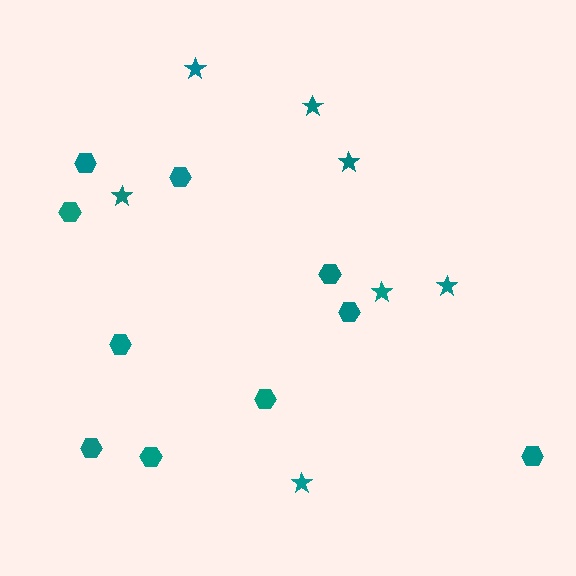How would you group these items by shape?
There are 2 groups: one group of stars (7) and one group of hexagons (10).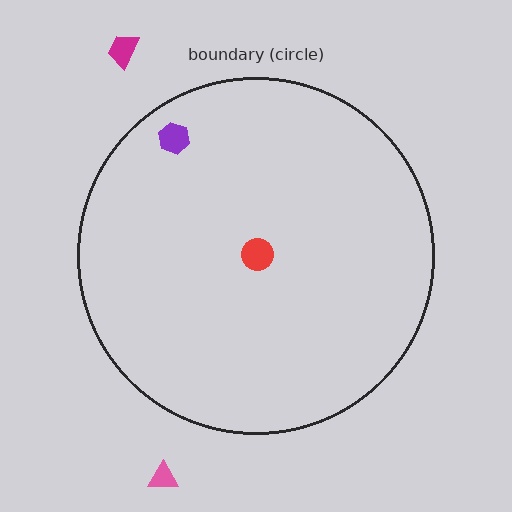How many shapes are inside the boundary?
2 inside, 2 outside.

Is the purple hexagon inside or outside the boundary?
Inside.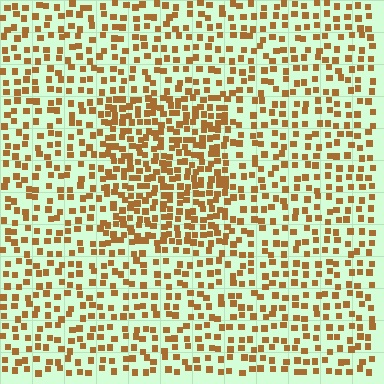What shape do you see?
I see a rectangle.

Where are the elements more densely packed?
The elements are more densely packed inside the rectangle boundary.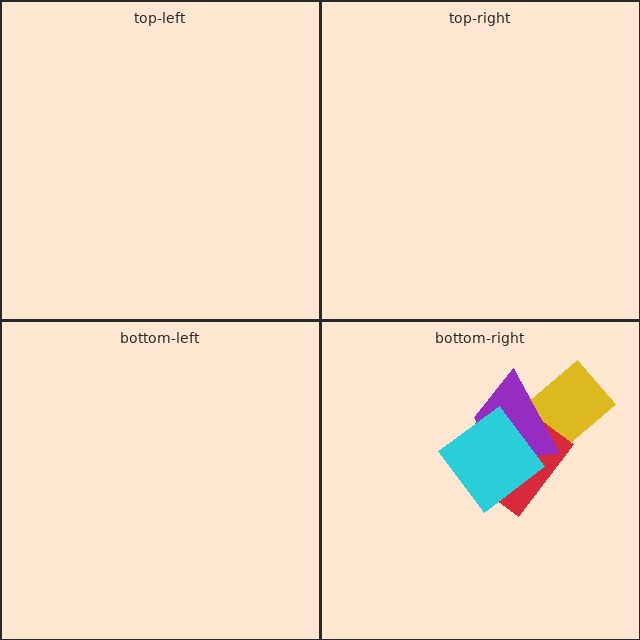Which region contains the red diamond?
The bottom-right region.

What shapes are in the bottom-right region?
The yellow rectangle, the red diamond, the purple trapezoid, the cyan diamond.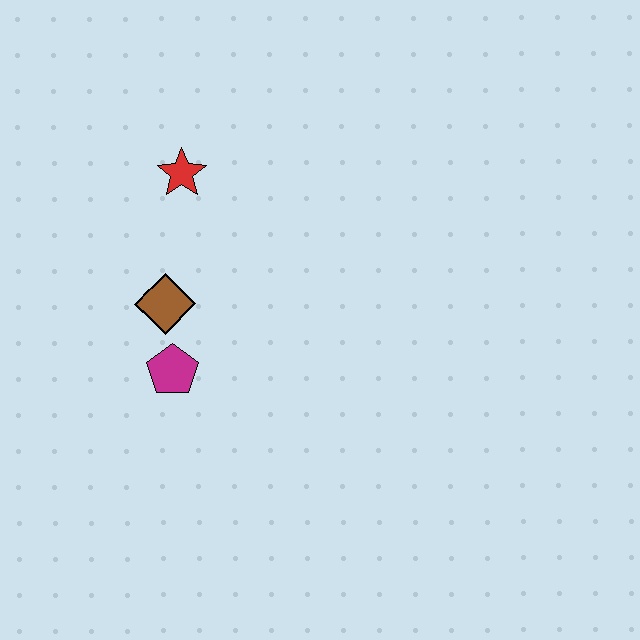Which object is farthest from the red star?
The magenta pentagon is farthest from the red star.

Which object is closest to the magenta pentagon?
The brown diamond is closest to the magenta pentagon.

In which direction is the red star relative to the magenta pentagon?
The red star is above the magenta pentagon.